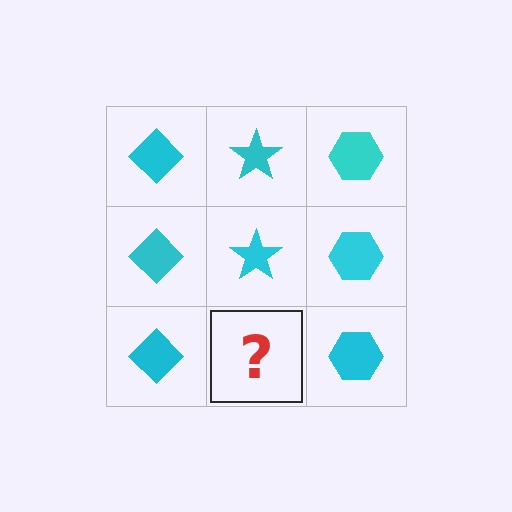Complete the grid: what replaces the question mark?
The question mark should be replaced with a cyan star.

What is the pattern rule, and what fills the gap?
The rule is that each column has a consistent shape. The gap should be filled with a cyan star.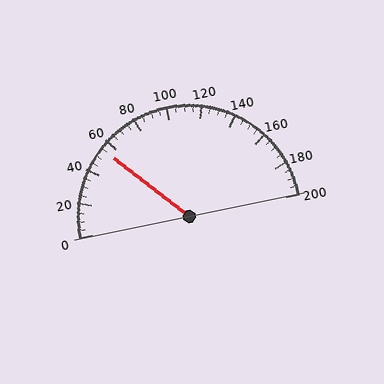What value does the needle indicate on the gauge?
The needle indicates approximately 55.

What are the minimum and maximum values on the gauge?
The gauge ranges from 0 to 200.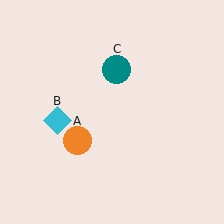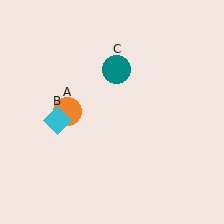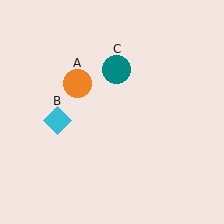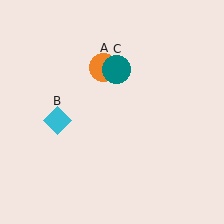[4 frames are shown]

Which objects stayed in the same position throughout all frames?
Cyan diamond (object B) and teal circle (object C) remained stationary.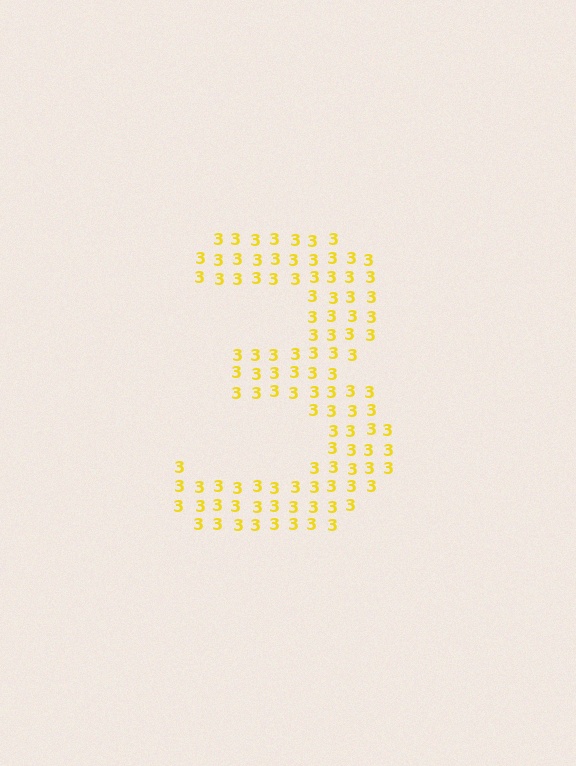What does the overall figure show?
The overall figure shows the digit 3.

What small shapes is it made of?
It is made of small digit 3's.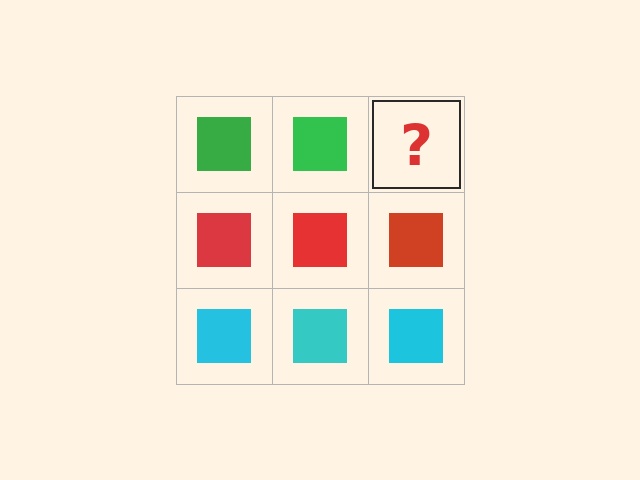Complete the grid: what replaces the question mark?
The question mark should be replaced with a green square.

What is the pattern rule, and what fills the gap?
The rule is that each row has a consistent color. The gap should be filled with a green square.